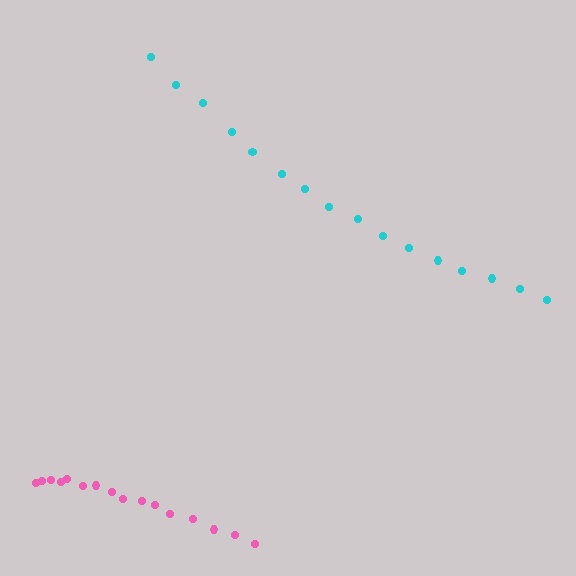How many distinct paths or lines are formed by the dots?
There are 2 distinct paths.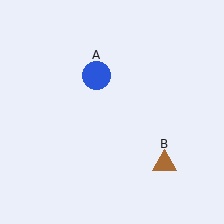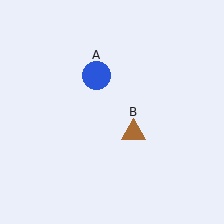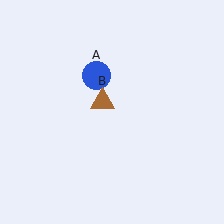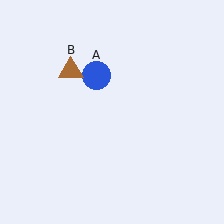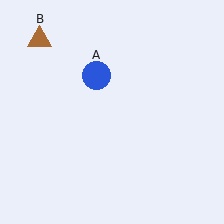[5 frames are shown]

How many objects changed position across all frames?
1 object changed position: brown triangle (object B).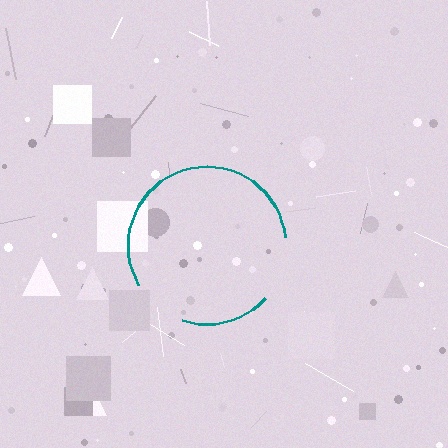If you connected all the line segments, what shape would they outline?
They would outline a circle.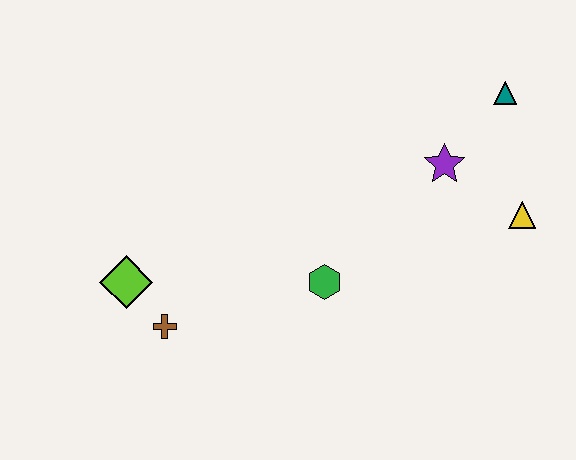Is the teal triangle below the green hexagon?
No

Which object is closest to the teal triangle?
The purple star is closest to the teal triangle.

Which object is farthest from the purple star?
The lime diamond is farthest from the purple star.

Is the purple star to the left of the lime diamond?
No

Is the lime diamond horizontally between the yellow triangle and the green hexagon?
No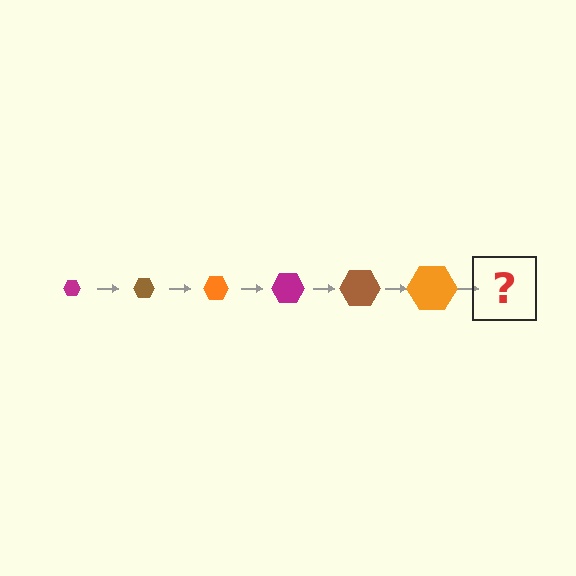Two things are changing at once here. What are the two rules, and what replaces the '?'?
The two rules are that the hexagon grows larger each step and the color cycles through magenta, brown, and orange. The '?' should be a magenta hexagon, larger than the previous one.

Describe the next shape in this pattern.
It should be a magenta hexagon, larger than the previous one.